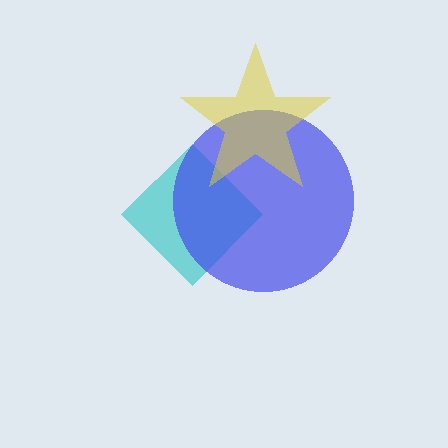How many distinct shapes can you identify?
There are 3 distinct shapes: a cyan diamond, a blue circle, a yellow star.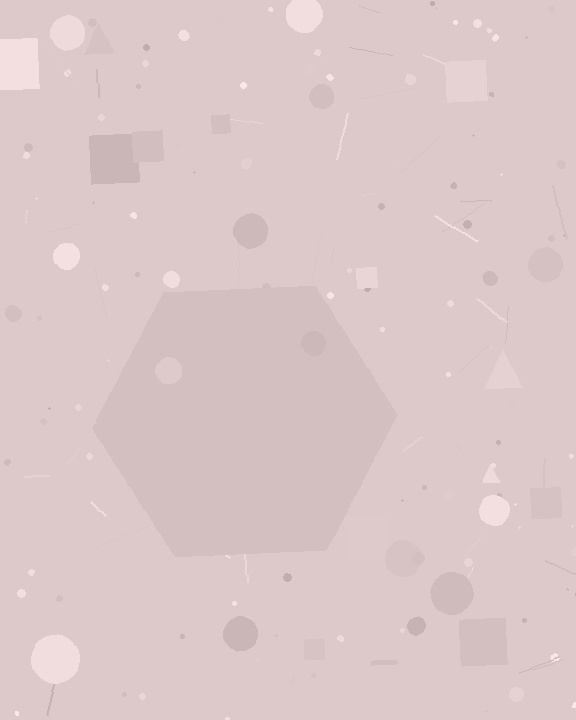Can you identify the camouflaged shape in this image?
The camouflaged shape is a hexagon.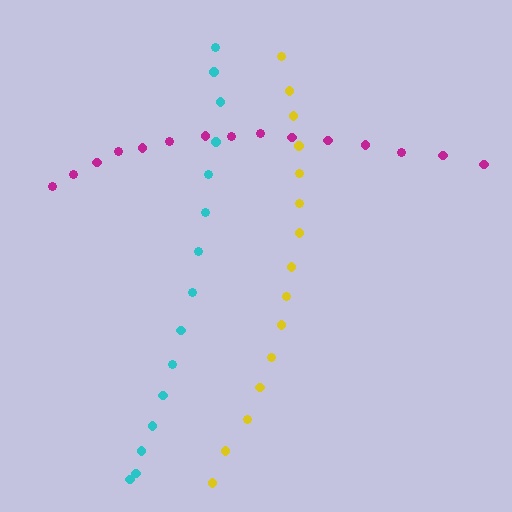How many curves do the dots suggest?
There are 3 distinct paths.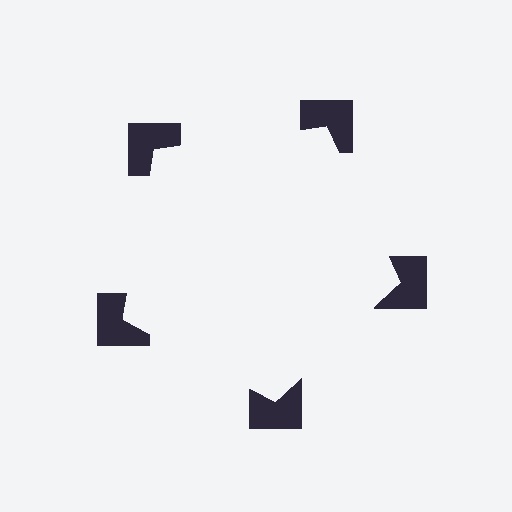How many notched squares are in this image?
There are 5 — one at each vertex of the illusory pentagon.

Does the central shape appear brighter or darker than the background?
It typically appears slightly brighter than the background, even though no actual brightness change is drawn.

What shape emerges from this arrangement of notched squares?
An illusory pentagon — its edges are inferred from the aligned wedge cuts in the notched squares, not physically drawn.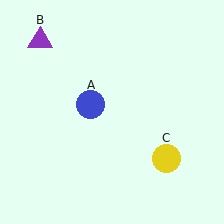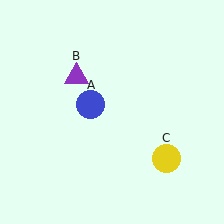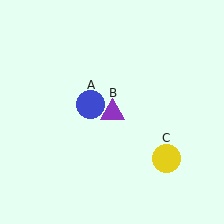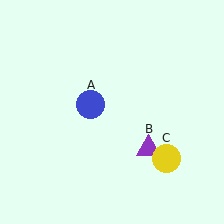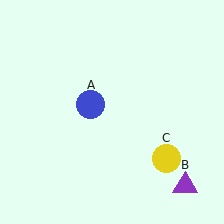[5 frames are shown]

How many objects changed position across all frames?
1 object changed position: purple triangle (object B).